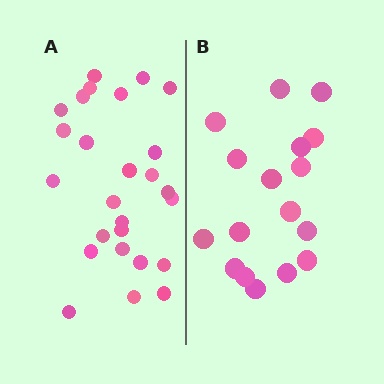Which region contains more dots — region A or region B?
Region A (the left region) has more dots.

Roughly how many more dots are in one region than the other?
Region A has roughly 8 or so more dots than region B.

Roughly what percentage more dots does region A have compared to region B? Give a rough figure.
About 55% more.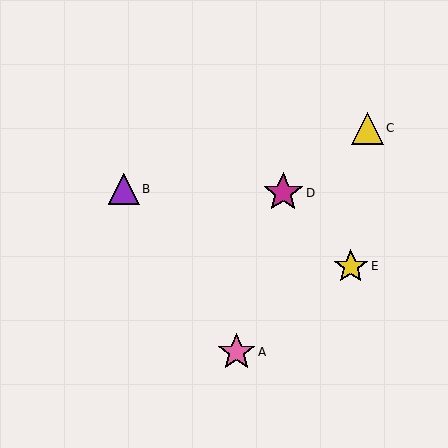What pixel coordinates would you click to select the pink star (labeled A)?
Click at (237, 352) to select the pink star A.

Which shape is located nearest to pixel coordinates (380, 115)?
The yellow triangle (labeled C) at (367, 128) is nearest to that location.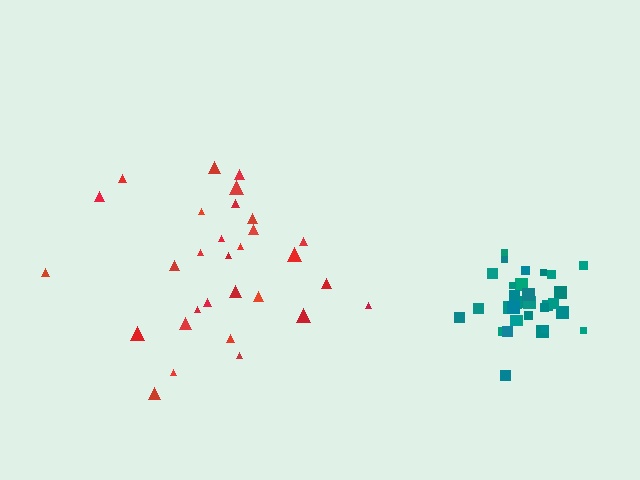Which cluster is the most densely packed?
Teal.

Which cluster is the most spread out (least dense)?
Red.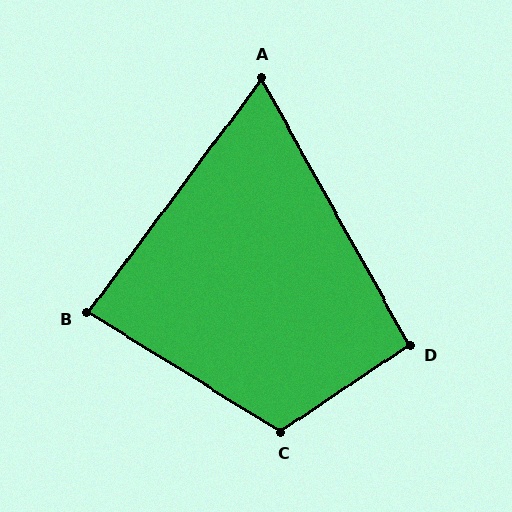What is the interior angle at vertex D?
Approximately 95 degrees (approximately right).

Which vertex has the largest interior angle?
C, at approximately 114 degrees.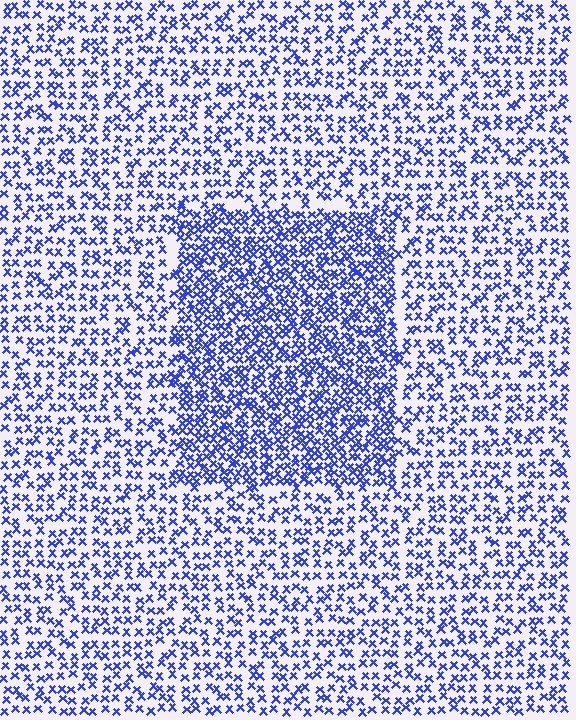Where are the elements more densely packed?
The elements are more densely packed inside the rectangle boundary.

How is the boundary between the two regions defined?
The boundary is defined by a change in element density (approximately 1.9x ratio). All elements are the same color, size, and shape.